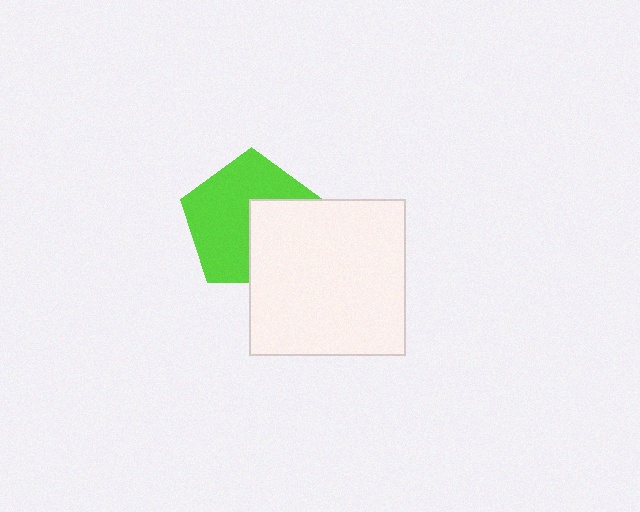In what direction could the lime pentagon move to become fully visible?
The lime pentagon could move toward the upper-left. That would shift it out from behind the white square entirely.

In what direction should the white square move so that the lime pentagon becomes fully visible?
The white square should move toward the lower-right. That is the shortest direction to clear the overlap and leave the lime pentagon fully visible.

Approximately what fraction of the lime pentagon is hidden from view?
Roughly 37% of the lime pentagon is hidden behind the white square.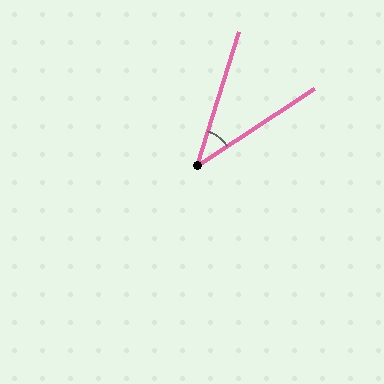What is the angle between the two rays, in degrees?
Approximately 39 degrees.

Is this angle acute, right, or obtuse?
It is acute.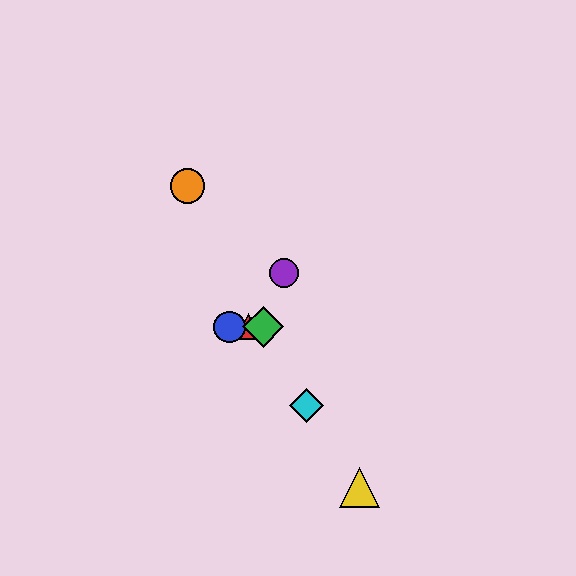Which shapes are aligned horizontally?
The red triangle, the blue circle, the green diamond are aligned horizontally.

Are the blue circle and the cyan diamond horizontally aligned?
No, the blue circle is at y≈327 and the cyan diamond is at y≈405.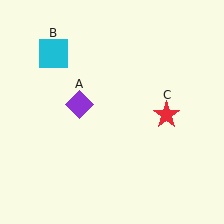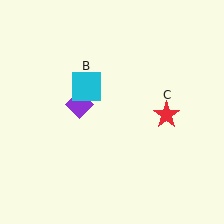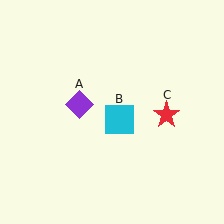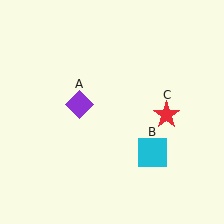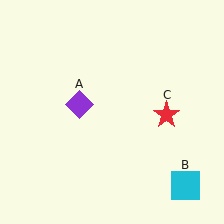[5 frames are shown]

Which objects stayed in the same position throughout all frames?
Purple diamond (object A) and red star (object C) remained stationary.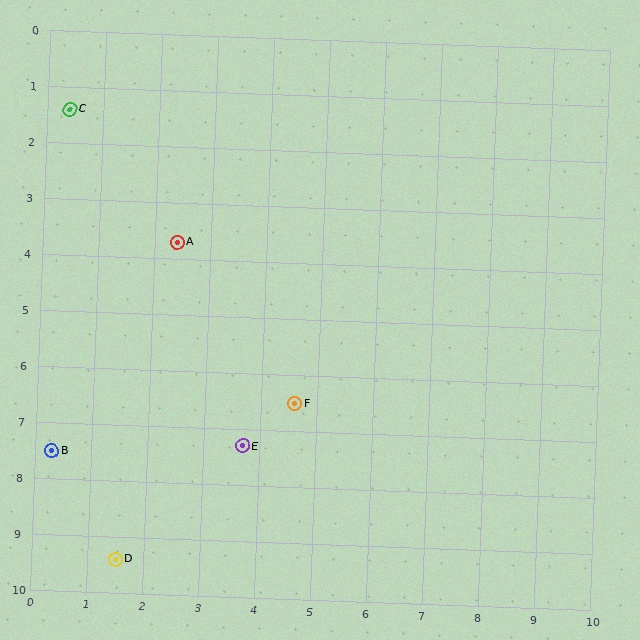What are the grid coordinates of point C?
Point C is at approximately (0.4, 1.4).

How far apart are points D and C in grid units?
Points D and C are about 8.1 grid units apart.